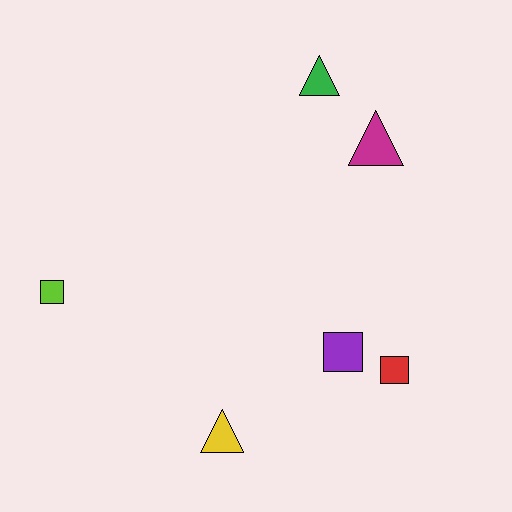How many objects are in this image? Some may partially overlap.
There are 6 objects.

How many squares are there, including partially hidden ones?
There are 3 squares.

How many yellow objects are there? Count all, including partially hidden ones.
There is 1 yellow object.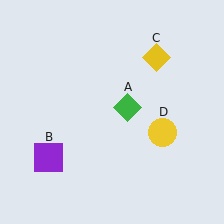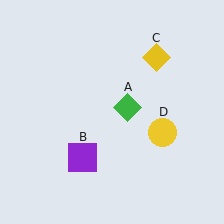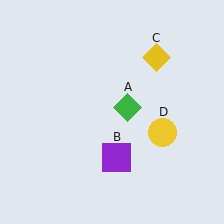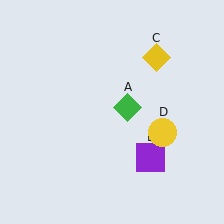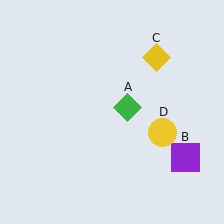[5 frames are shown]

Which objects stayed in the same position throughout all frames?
Green diamond (object A) and yellow diamond (object C) and yellow circle (object D) remained stationary.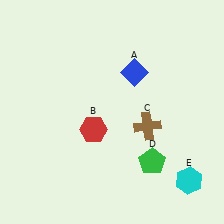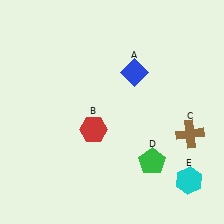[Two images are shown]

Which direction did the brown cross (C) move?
The brown cross (C) moved right.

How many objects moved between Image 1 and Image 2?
1 object moved between the two images.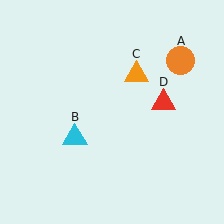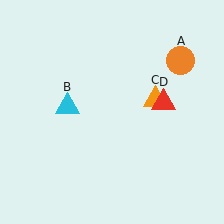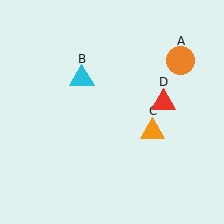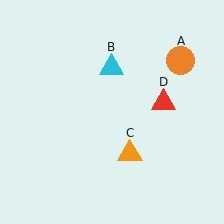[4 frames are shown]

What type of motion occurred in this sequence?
The cyan triangle (object B), orange triangle (object C) rotated clockwise around the center of the scene.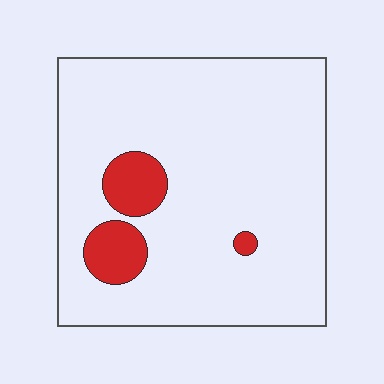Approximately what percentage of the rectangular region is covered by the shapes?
Approximately 10%.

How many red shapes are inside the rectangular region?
3.